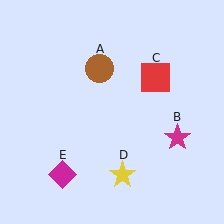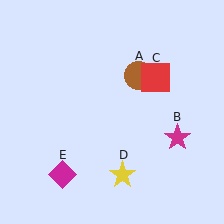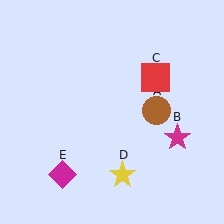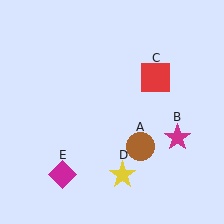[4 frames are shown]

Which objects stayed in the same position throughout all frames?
Magenta star (object B) and red square (object C) and yellow star (object D) and magenta diamond (object E) remained stationary.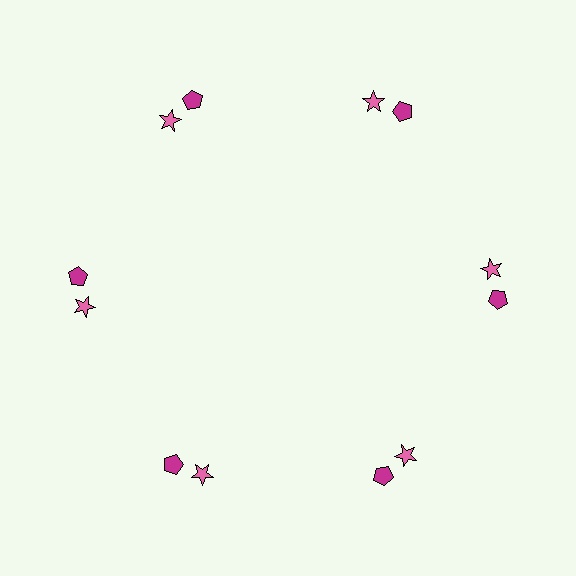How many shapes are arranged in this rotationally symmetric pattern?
There are 12 shapes, arranged in 6 groups of 2.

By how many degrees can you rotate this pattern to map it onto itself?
The pattern maps onto itself every 60 degrees of rotation.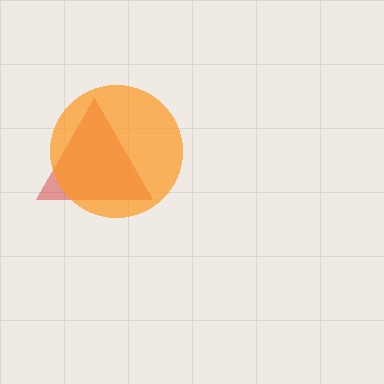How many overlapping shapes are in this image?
There are 2 overlapping shapes in the image.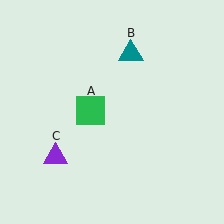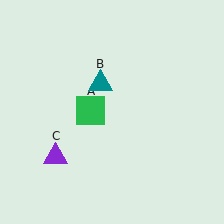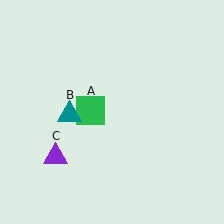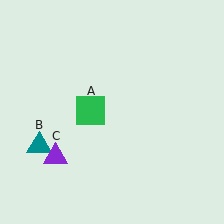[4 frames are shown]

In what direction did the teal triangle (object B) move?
The teal triangle (object B) moved down and to the left.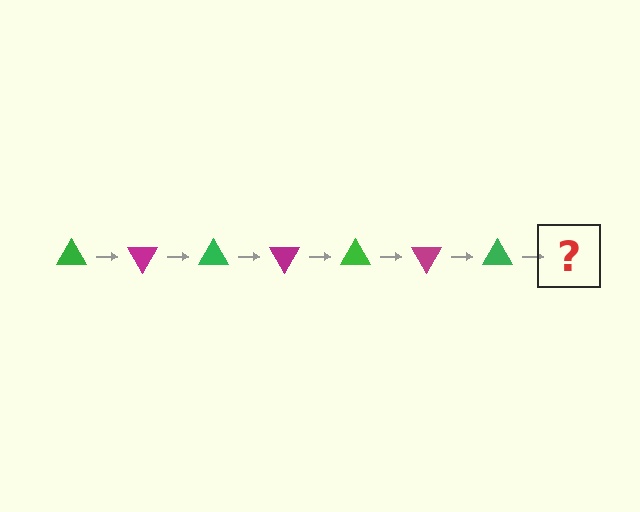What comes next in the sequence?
The next element should be a magenta triangle, rotated 420 degrees from the start.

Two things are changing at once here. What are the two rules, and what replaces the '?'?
The two rules are that it rotates 60 degrees each step and the color cycles through green and magenta. The '?' should be a magenta triangle, rotated 420 degrees from the start.